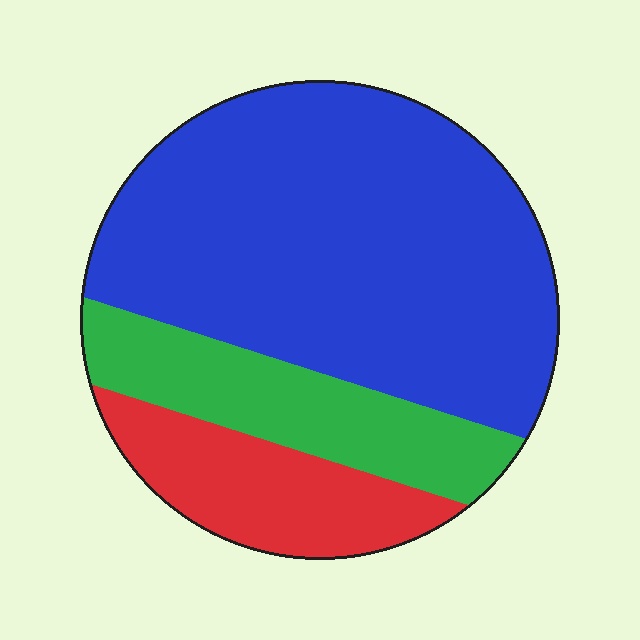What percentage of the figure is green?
Green takes up about one fifth (1/5) of the figure.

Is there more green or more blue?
Blue.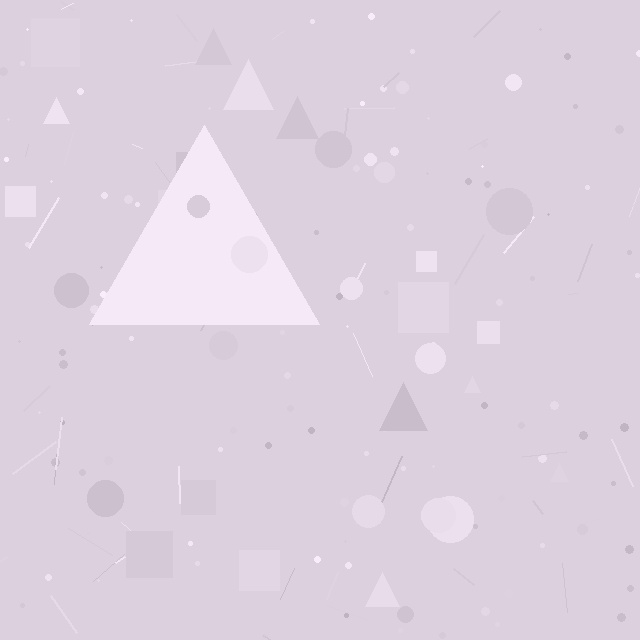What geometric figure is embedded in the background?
A triangle is embedded in the background.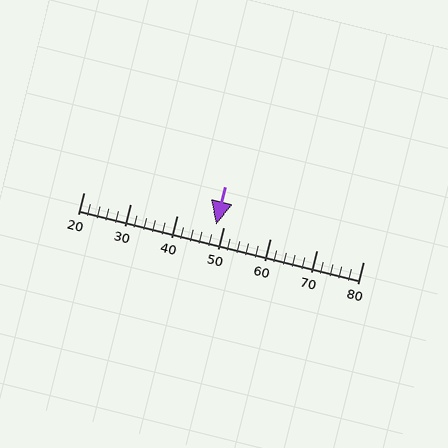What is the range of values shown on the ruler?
The ruler shows values from 20 to 80.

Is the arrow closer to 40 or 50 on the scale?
The arrow is closer to 50.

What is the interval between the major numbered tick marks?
The major tick marks are spaced 10 units apart.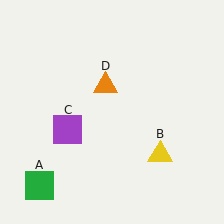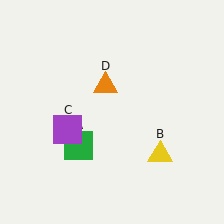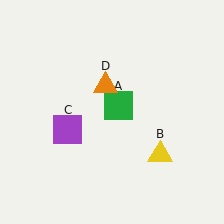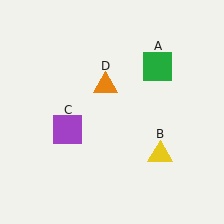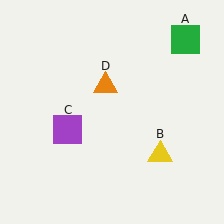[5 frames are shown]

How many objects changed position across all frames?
1 object changed position: green square (object A).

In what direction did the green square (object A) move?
The green square (object A) moved up and to the right.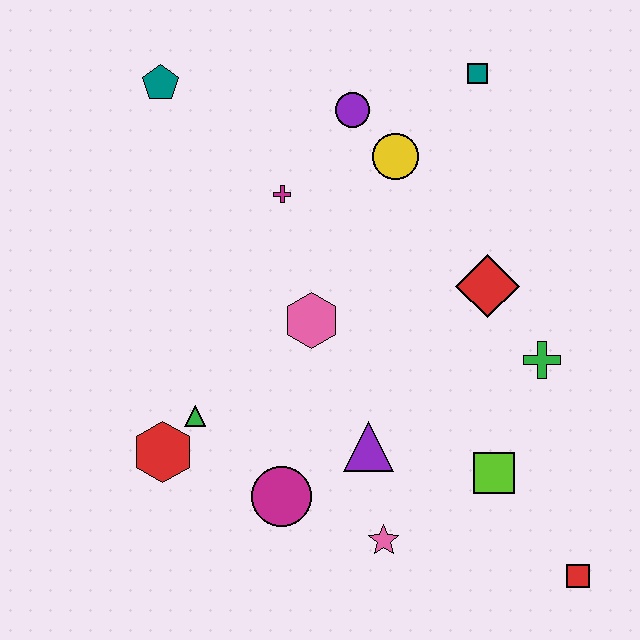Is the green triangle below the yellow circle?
Yes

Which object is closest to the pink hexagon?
The magenta cross is closest to the pink hexagon.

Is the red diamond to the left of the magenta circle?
No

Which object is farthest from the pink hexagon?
The red square is farthest from the pink hexagon.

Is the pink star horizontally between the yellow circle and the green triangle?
Yes